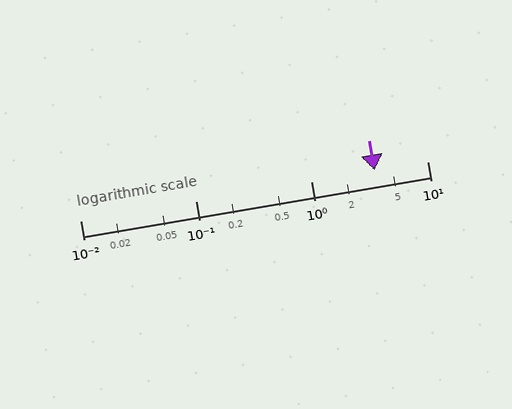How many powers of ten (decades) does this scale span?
The scale spans 3 decades, from 0.01 to 10.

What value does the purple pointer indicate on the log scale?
The pointer indicates approximately 3.5.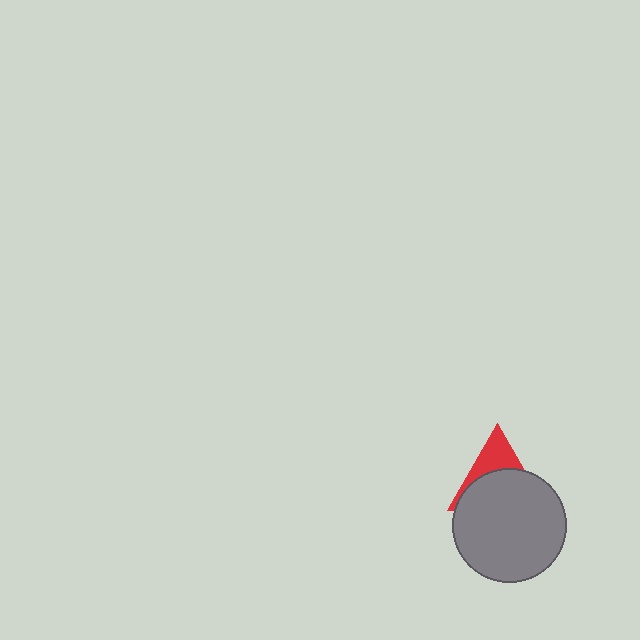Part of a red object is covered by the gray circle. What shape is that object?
It is a triangle.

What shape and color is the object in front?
The object in front is a gray circle.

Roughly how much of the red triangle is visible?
A small part of it is visible (roughly 35%).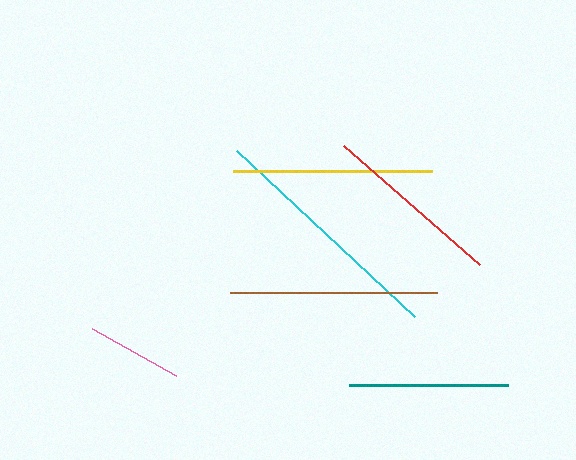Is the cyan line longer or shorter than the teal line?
The cyan line is longer than the teal line.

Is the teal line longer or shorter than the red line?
The red line is longer than the teal line.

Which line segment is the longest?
The cyan line is the longest at approximately 242 pixels.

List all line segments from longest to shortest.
From longest to shortest: cyan, brown, yellow, red, teal, pink.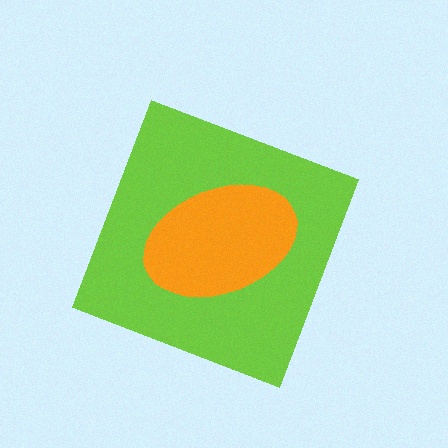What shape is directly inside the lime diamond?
The orange ellipse.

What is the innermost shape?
The orange ellipse.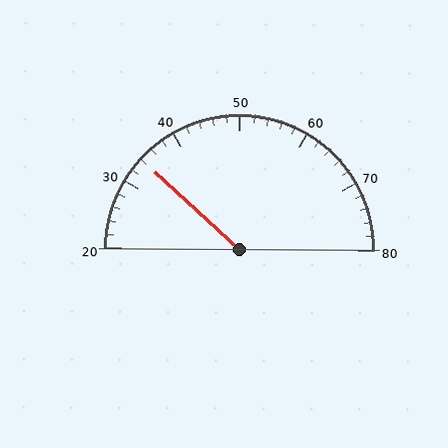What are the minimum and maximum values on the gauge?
The gauge ranges from 20 to 80.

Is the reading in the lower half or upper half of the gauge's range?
The reading is in the lower half of the range (20 to 80).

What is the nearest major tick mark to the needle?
The nearest major tick mark is 30.